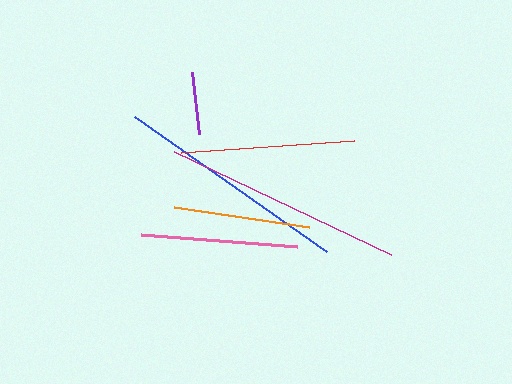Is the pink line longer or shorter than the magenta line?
The magenta line is longer than the pink line.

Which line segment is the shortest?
The purple line is the shortest at approximately 62 pixels.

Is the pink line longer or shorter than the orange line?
The pink line is longer than the orange line.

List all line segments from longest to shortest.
From longest to shortest: magenta, blue, red, pink, orange, purple.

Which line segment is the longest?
The magenta line is the longest at approximately 240 pixels.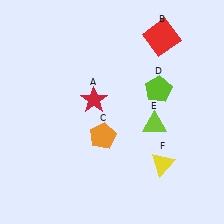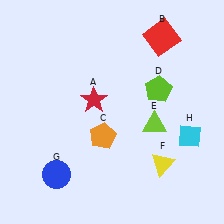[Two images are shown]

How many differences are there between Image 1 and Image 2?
There are 2 differences between the two images.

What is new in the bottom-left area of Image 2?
A blue circle (G) was added in the bottom-left area of Image 2.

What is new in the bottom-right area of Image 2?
A cyan diamond (H) was added in the bottom-right area of Image 2.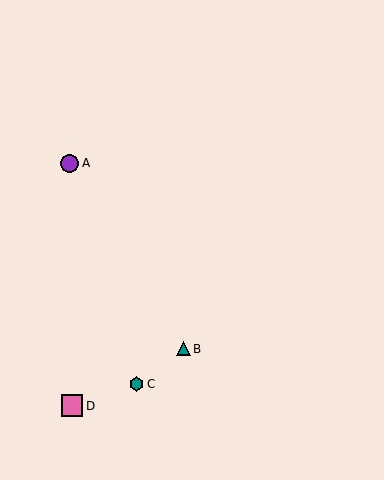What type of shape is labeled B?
Shape B is a teal triangle.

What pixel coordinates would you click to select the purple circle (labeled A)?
Click at (70, 163) to select the purple circle A.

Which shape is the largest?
The pink square (labeled D) is the largest.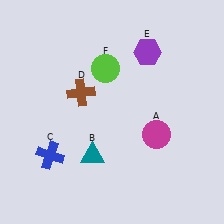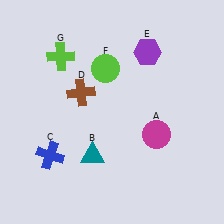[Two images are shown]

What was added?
A lime cross (G) was added in Image 2.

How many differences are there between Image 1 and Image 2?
There is 1 difference between the two images.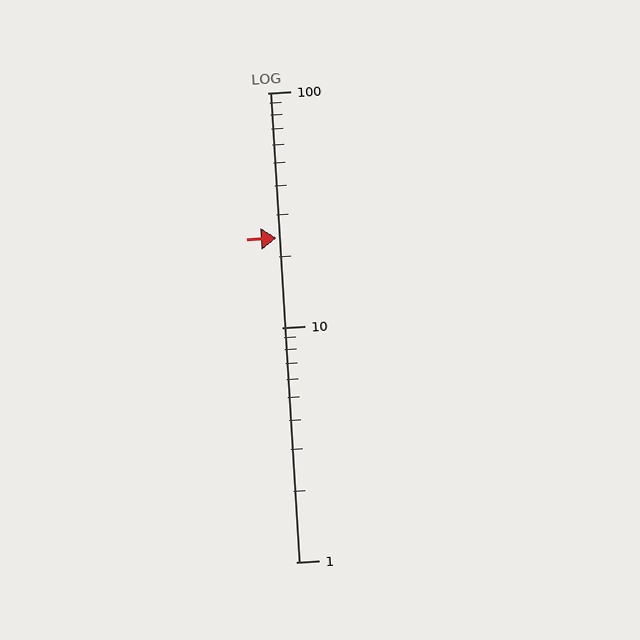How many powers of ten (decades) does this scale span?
The scale spans 2 decades, from 1 to 100.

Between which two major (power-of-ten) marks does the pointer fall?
The pointer is between 10 and 100.